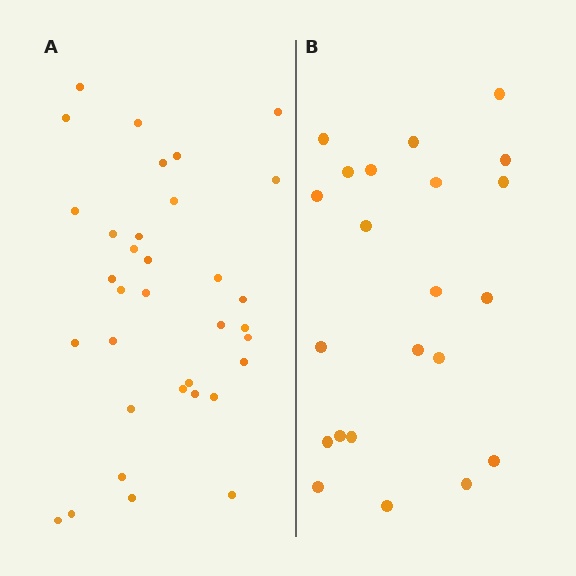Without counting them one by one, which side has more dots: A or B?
Region A (the left region) has more dots.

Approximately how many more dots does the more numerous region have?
Region A has roughly 12 or so more dots than region B.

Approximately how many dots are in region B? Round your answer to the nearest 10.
About 20 dots. (The exact count is 22, which rounds to 20.)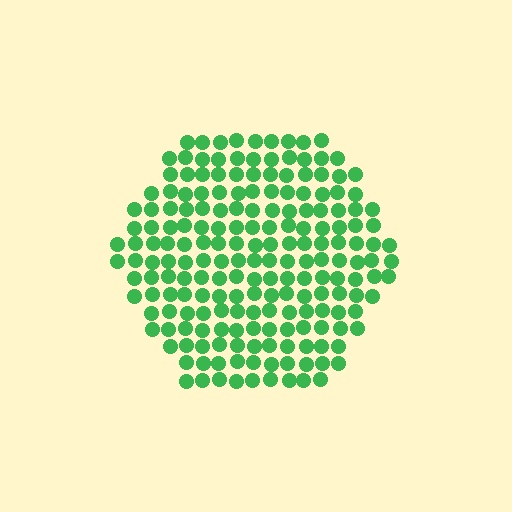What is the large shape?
The large shape is a hexagon.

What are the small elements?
The small elements are circles.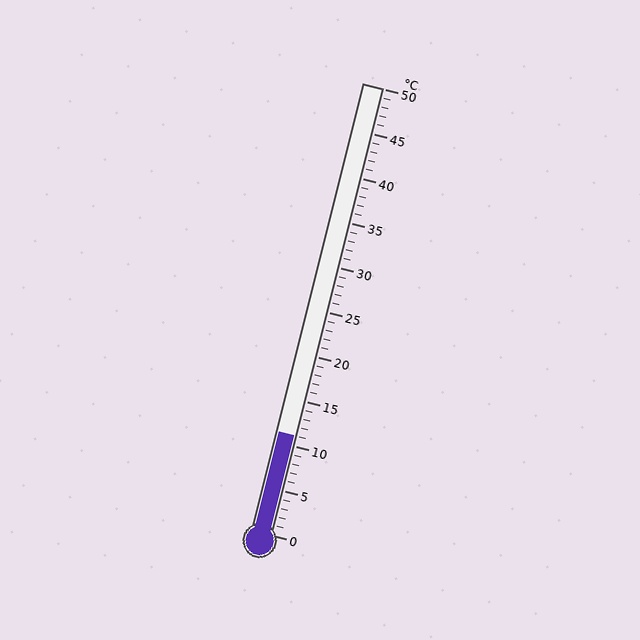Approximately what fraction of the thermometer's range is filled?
The thermometer is filled to approximately 20% of its range.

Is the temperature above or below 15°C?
The temperature is below 15°C.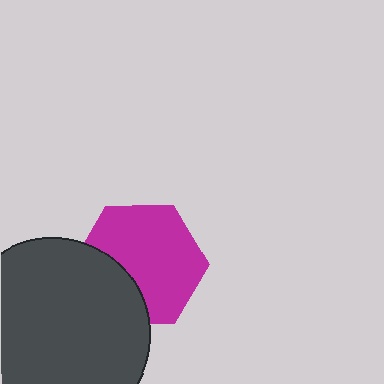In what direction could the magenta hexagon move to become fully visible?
The magenta hexagon could move toward the upper-right. That would shift it out from behind the dark gray circle entirely.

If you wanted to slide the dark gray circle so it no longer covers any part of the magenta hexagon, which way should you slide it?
Slide it toward the lower-left — that is the most direct way to separate the two shapes.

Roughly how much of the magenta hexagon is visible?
Most of it is visible (roughly 70%).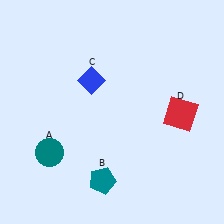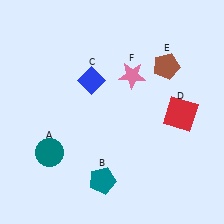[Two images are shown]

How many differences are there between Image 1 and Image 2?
There are 2 differences between the two images.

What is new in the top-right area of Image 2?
A brown pentagon (E) was added in the top-right area of Image 2.